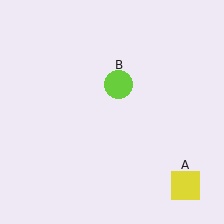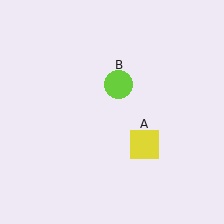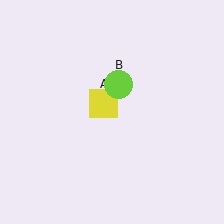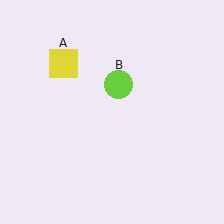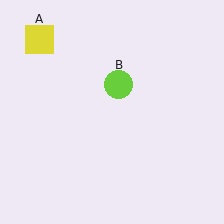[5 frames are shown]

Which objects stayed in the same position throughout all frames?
Lime circle (object B) remained stationary.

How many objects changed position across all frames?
1 object changed position: yellow square (object A).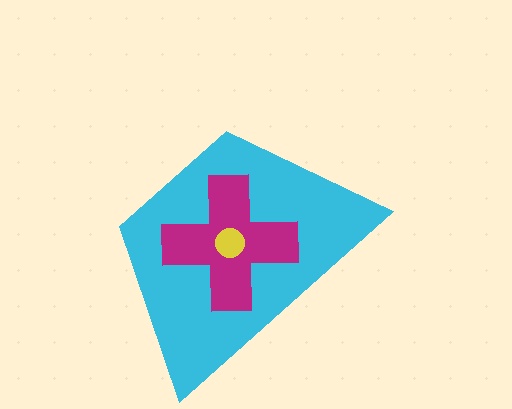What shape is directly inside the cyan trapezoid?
The magenta cross.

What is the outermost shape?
The cyan trapezoid.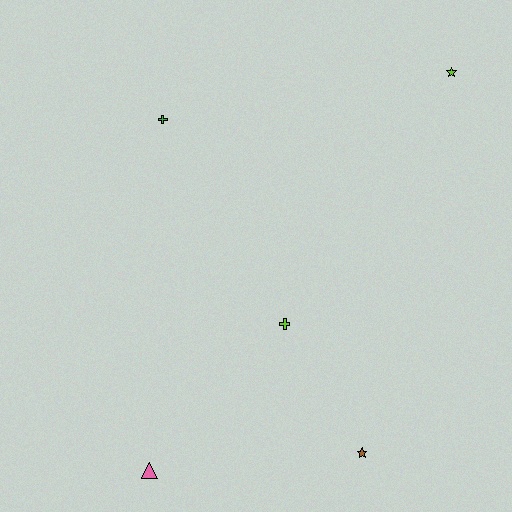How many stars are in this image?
There are 2 stars.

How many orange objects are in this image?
There are no orange objects.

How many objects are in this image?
There are 5 objects.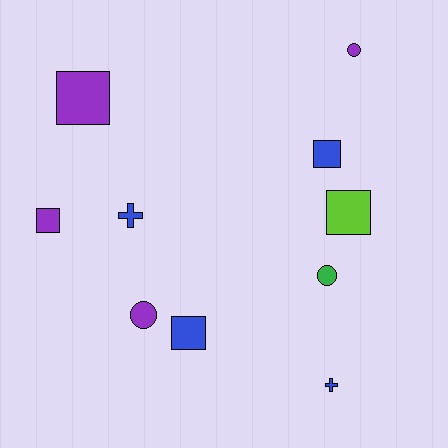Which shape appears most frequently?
Square, with 5 objects.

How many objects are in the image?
There are 10 objects.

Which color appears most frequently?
Blue, with 4 objects.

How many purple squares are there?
There are 2 purple squares.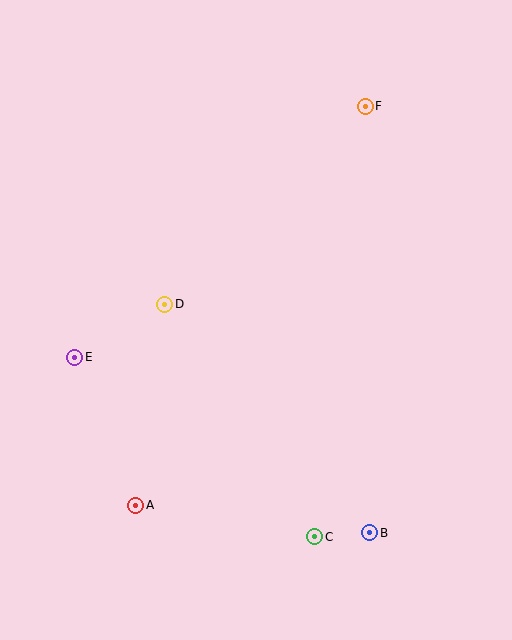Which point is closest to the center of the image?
Point D at (165, 304) is closest to the center.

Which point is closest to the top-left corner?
Point D is closest to the top-left corner.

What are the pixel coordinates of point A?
Point A is at (136, 505).